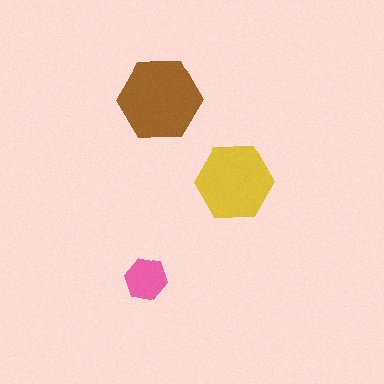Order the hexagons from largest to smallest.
the brown one, the yellow one, the pink one.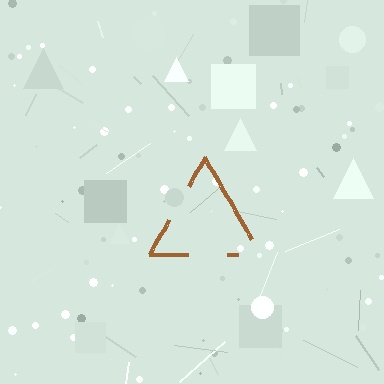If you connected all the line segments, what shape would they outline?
They would outline a triangle.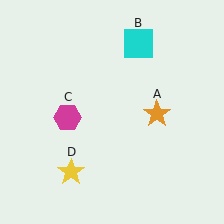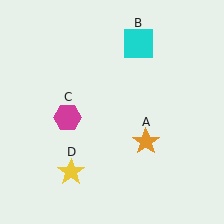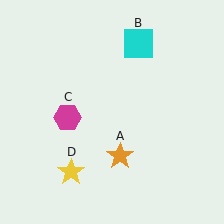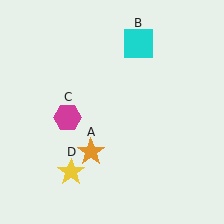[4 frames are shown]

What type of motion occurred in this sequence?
The orange star (object A) rotated clockwise around the center of the scene.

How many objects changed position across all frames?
1 object changed position: orange star (object A).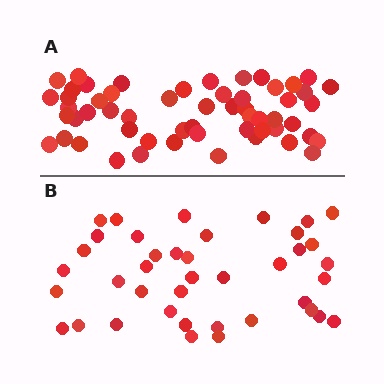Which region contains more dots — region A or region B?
Region A (the top region) has more dots.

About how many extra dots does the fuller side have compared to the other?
Region A has approximately 15 more dots than region B.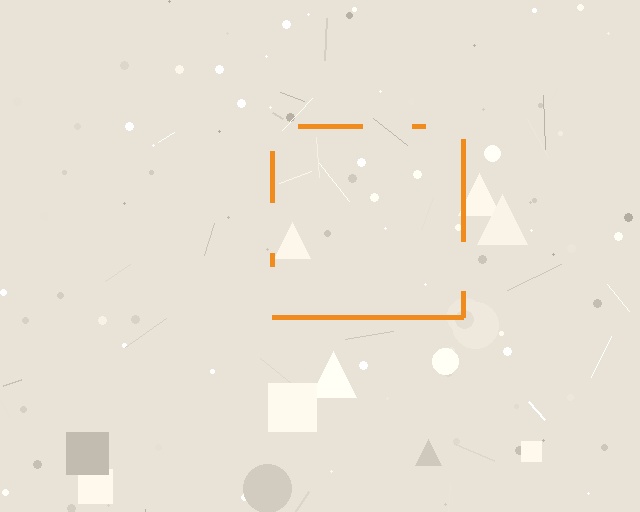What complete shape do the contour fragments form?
The contour fragments form a square.